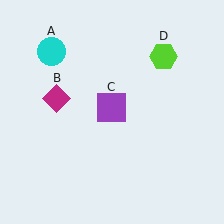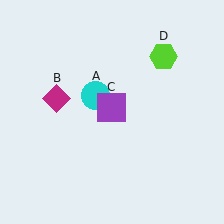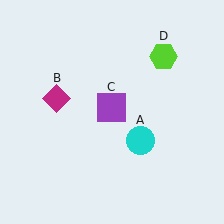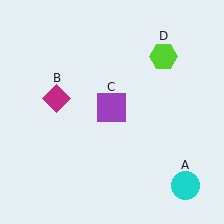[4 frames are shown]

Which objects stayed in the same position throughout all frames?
Magenta diamond (object B) and purple square (object C) and lime hexagon (object D) remained stationary.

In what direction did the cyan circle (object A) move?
The cyan circle (object A) moved down and to the right.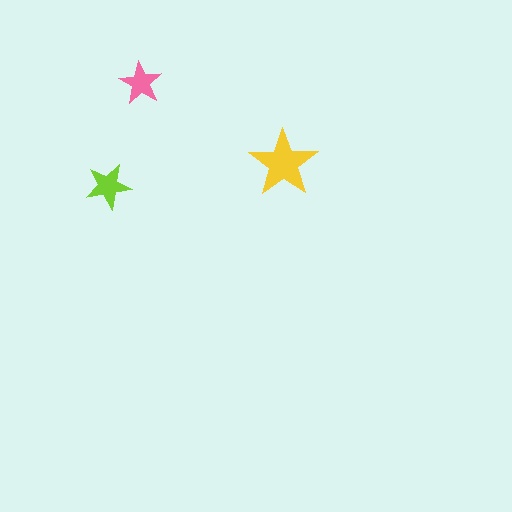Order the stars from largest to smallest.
the yellow one, the lime one, the pink one.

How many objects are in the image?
There are 3 objects in the image.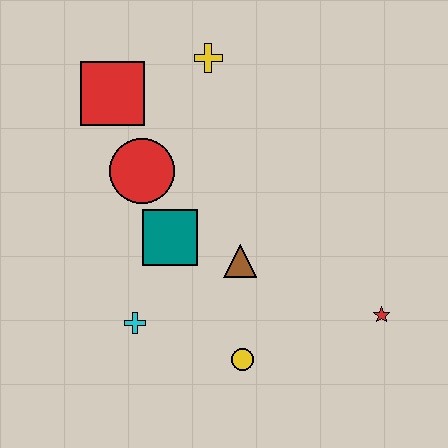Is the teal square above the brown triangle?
Yes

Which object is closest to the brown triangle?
The teal square is closest to the brown triangle.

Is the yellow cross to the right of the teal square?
Yes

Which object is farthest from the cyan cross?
The yellow cross is farthest from the cyan cross.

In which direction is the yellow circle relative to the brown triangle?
The yellow circle is below the brown triangle.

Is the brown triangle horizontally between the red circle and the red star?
Yes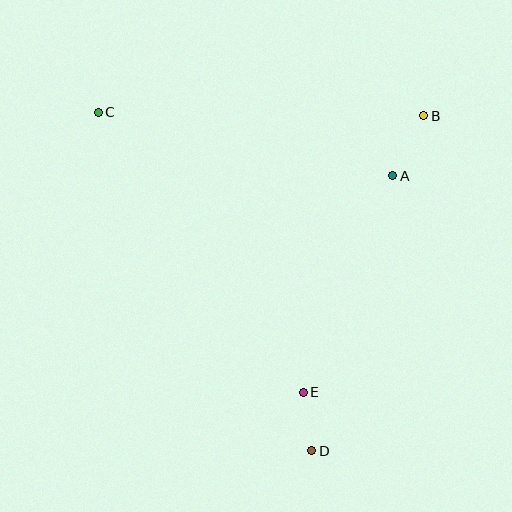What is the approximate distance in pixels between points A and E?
The distance between A and E is approximately 234 pixels.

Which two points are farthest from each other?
Points C and D are farthest from each other.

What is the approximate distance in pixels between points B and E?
The distance between B and E is approximately 301 pixels.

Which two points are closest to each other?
Points D and E are closest to each other.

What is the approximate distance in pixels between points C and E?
The distance between C and E is approximately 347 pixels.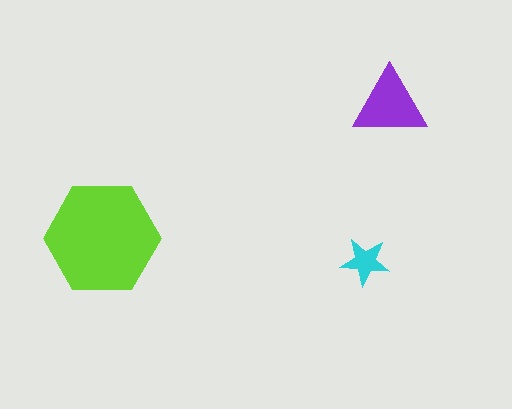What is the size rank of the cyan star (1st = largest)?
3rd.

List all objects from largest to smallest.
The lime hexagon, the purple triangle, the cyan star.